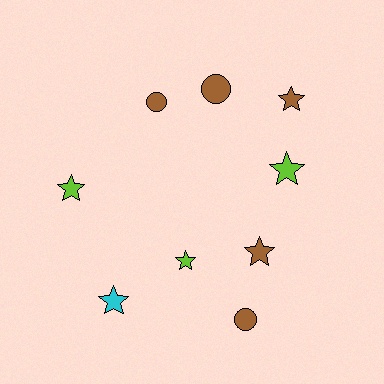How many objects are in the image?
There are 9 objects.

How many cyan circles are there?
There are no cyan circles.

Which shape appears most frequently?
Star, with 6 objects.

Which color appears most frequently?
Brown, with 5 objects.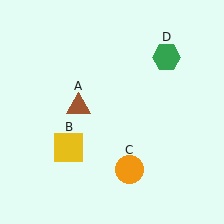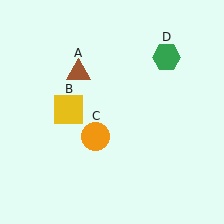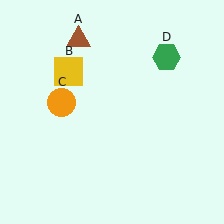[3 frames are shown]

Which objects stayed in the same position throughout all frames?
Green hexagon (object D) remained stationary.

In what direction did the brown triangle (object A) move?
The brown triangle (object A) moved up.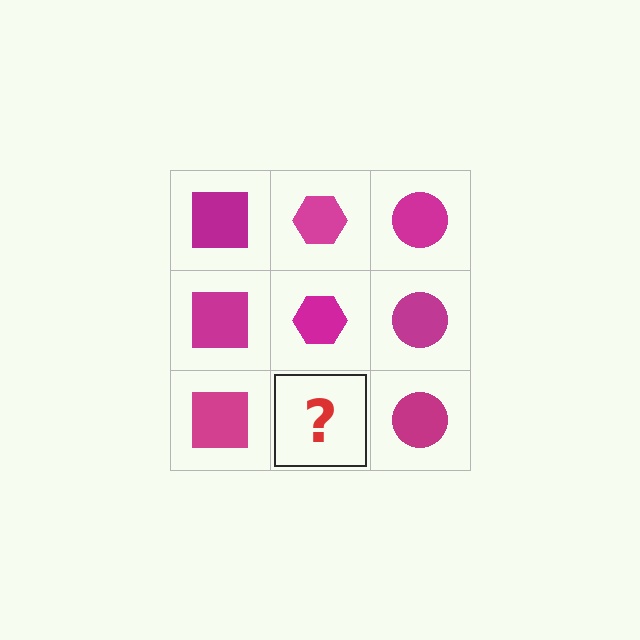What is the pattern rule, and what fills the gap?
The rule is that each column has a consistent shape. The gap should be filled with a magenta hexagon.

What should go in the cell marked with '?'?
The missing cell should contain a magenta hexagon.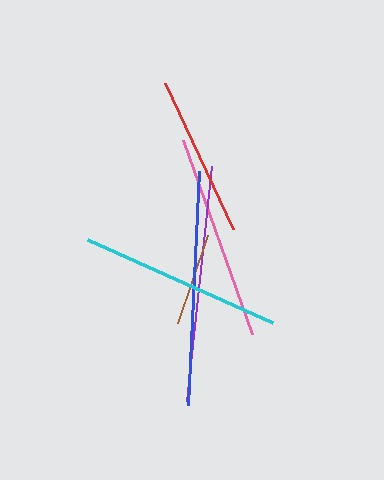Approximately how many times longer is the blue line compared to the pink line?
The blue line is approximately 1.1 times the length of the pink line.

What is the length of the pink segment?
The pink segment is approximately 206 pixels long.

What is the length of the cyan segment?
The cyan segment is approximately 203 pixels long.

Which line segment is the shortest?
The brown line is the shortest at approximately 92 pixels.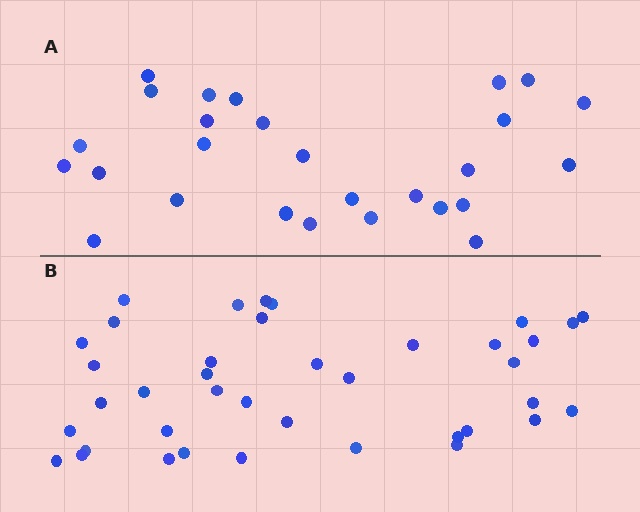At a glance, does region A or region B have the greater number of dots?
Region B (the bottom region) has more dots.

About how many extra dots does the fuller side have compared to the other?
Region B has roughly 12 or so more dots than region A.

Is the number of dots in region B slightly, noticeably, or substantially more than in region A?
Region B has noticeably more, but not dramatically so. The ratio is roughly 1.4 to 1.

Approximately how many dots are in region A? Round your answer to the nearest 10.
About 30 dots. (The exact count is 27, which rounds to 30.)